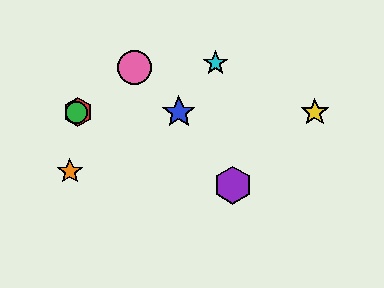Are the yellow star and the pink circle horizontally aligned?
No, the yellow star is at y≈112 and the pink circle is at y≈67.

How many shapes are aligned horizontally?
4 shapes (the red hexagon, the blue star, the green circle, the yellow star) are aligned horizontally.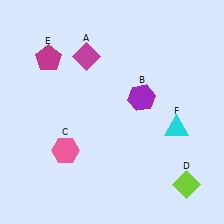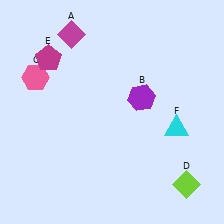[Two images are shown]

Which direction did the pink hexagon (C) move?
The pink hexagon (C) moved up.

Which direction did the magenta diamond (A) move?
The magenta diamond (A) moved up.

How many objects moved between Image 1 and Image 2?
2 objects moved between the two images.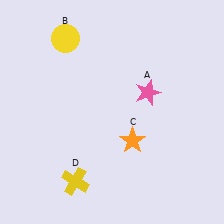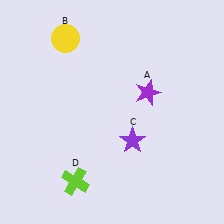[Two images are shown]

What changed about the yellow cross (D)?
In Image 1, D is yellow. In Image 2, it changed to lime.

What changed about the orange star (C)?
In Image 1, C is orange. In Image 2, it changed to purple.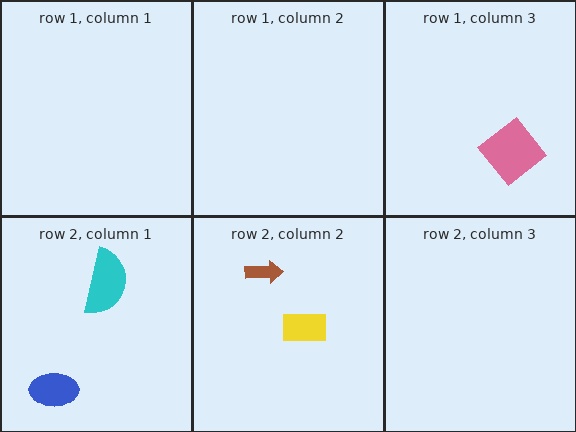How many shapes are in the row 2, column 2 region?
2.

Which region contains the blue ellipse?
The row 2, column 1 region.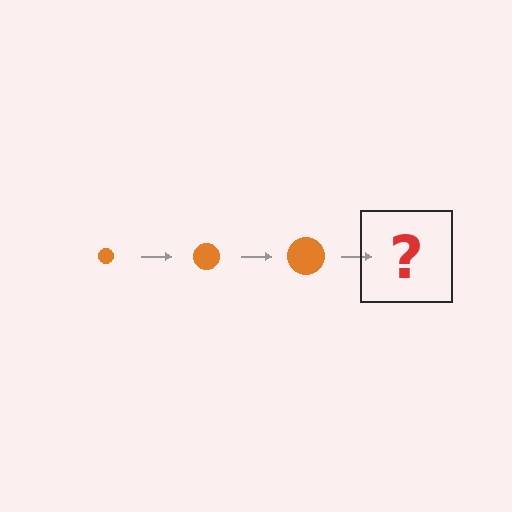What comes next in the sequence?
The next element should be an orange circle, larger than the previous one.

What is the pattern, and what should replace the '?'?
The pattern is that the circle gets progressively larger each step. The '?' should be an orange circle, larger than the previous one.